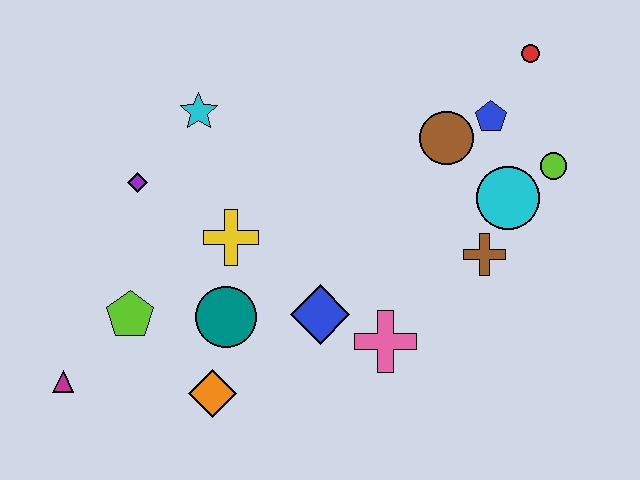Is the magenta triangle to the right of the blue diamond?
No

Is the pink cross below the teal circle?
Yes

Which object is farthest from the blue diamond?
The red circle is farthest from the blue diamond.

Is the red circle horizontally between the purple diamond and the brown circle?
No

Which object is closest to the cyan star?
The purple diamond is closest to the cyan star.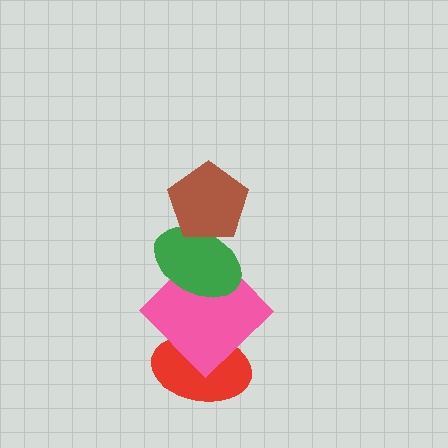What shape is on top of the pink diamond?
The green ellipse is on top of the pink diamond.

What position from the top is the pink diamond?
The pink diamond is 3rd from the top.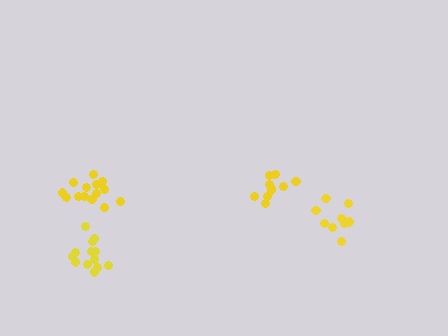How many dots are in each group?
Group 1: 10 dots, Group 2: 13 dots, Group 3: 10 dots, Group 4: 15 dots (48 total).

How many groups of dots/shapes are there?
There are 4 groups.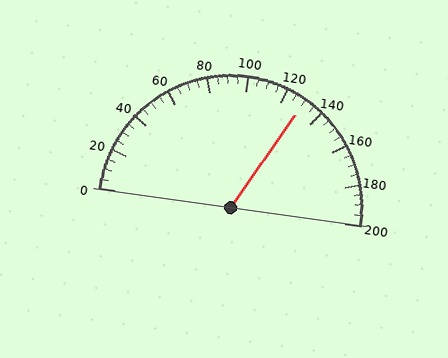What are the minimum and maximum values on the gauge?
The gauge ranges from 0 to 200.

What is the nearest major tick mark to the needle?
The nearest major tick mark is 120.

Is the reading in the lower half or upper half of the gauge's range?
The reading is in the upper half of the range (0 to 200).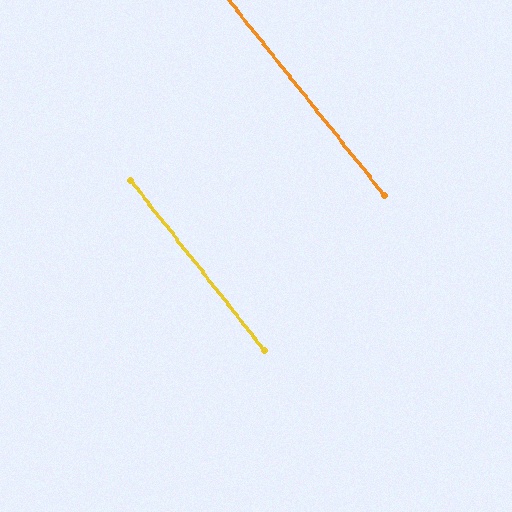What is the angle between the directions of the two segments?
Approximately 0 degrees.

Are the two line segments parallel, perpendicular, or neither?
Parallel — their directions differ by only 0.3°.